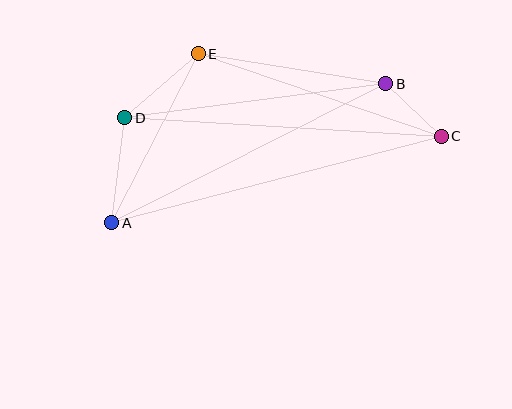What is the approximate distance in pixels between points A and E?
The distance between A and E is approximately 189 pixels.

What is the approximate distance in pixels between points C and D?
The distance between C and D is approximately 317 pixels.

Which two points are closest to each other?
Points B and C are closest to each other.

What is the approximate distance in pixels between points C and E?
The distance between C and E is approximately 257 pixels.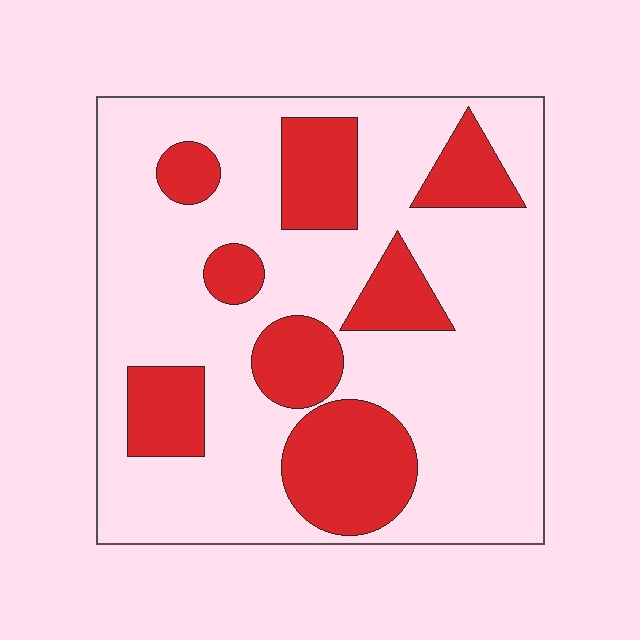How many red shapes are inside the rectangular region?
8.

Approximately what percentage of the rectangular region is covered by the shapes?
Approximately 30%.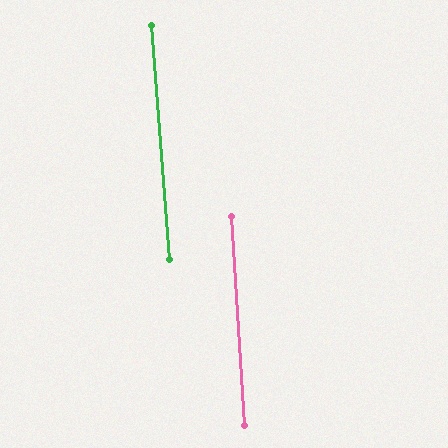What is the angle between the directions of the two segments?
Approximately 1 degree.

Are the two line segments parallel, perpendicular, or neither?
Parallel — their directions differ by only 0.6°.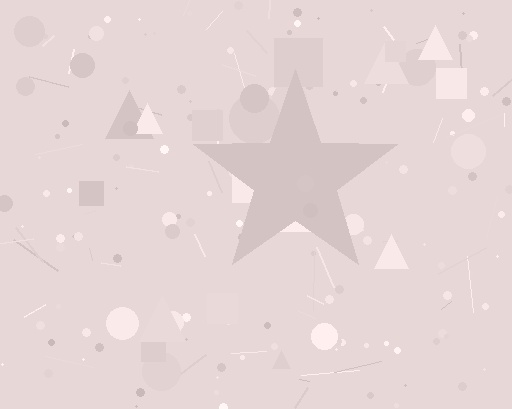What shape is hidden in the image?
A star is hidden in the image.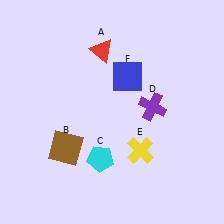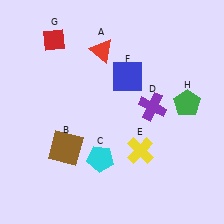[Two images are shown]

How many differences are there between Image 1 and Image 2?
There are 2 differences between the two images.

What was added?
A red diamond (G), a green pentagon (H) were added in Image 2.